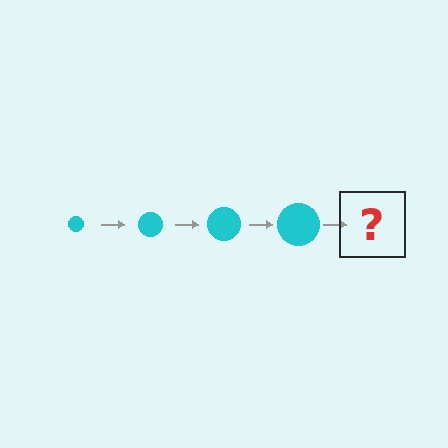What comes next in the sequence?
The next element should be a cyan circle, larger than the previous one.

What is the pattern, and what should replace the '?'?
The pattern is that the circle gets progressively larger each step. The '?' should be a cyan circle, larger than the previous one.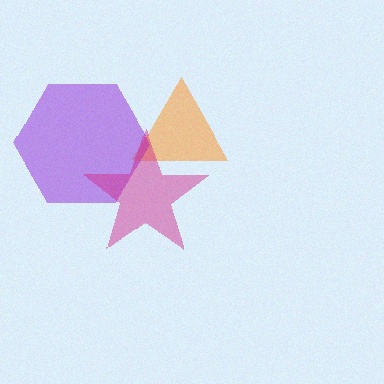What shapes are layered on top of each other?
The layered shapes are: an orange triangle, a purple hexagon, a magenta star.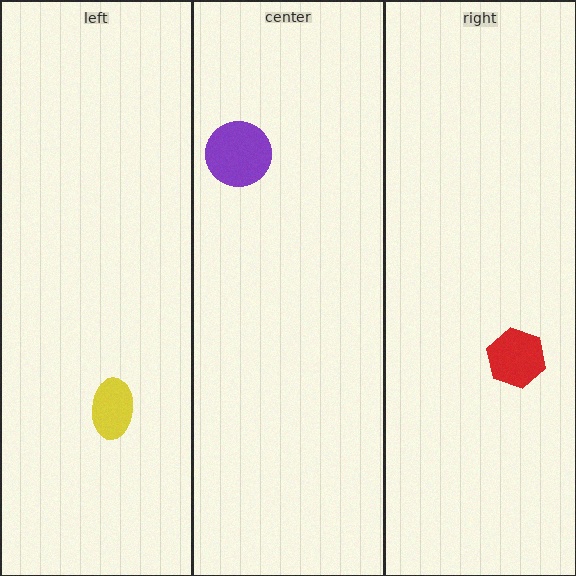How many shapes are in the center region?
1.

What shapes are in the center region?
The purple circle.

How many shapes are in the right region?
1.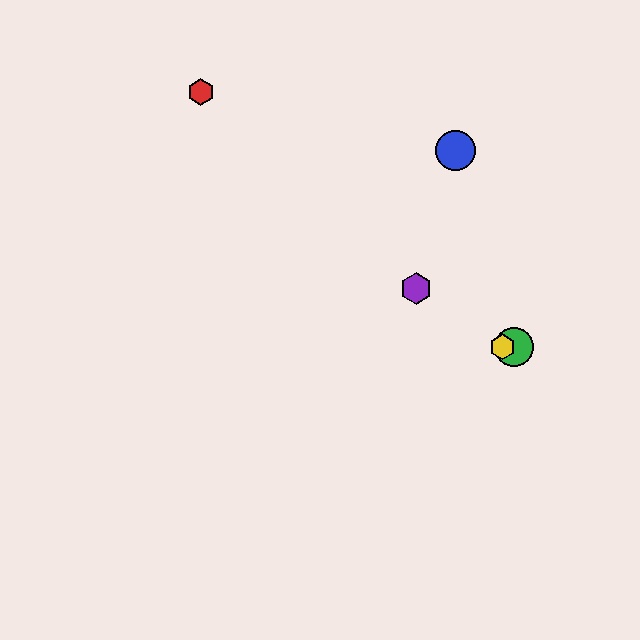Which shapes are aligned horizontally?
The green circle, the yellow hexagon are aligned horizontally.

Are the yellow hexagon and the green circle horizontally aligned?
Yes, both are at y≈347.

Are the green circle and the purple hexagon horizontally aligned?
No, the green circle is at y≈347 and the purple hexagon is at y≈288.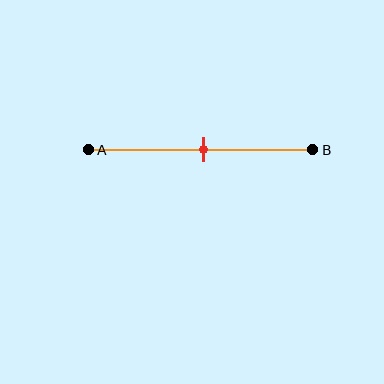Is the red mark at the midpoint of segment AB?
Yes, the mark is approximately at the midpoint.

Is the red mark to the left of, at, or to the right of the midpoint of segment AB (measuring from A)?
The red mark is approximately at the midpoint of segment AB.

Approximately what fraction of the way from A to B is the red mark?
The red mark is approximately 50% of the way from A to B.